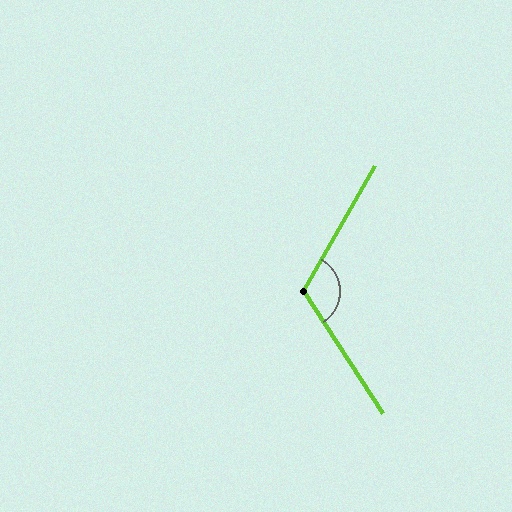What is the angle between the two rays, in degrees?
Approximately 117 degrees.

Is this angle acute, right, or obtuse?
It is obtuse.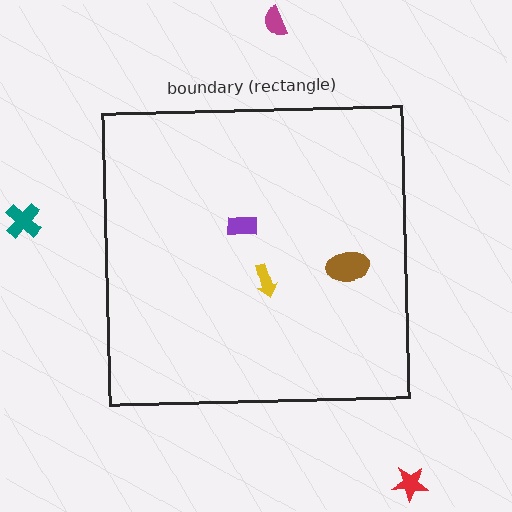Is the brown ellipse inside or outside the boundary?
Inside.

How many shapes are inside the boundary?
3 inside, 3 outside.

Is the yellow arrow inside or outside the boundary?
Inside.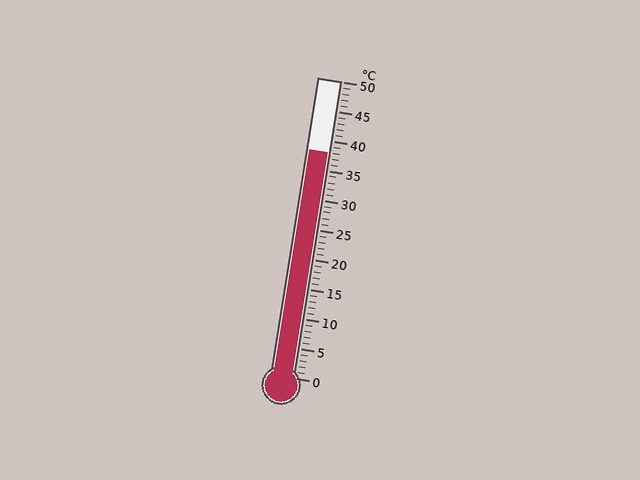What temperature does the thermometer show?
The thermometer shows approximately 38°C.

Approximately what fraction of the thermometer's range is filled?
The thermometer is filled to approximately 75% of its range.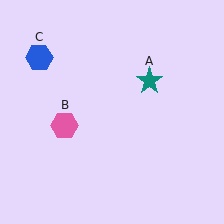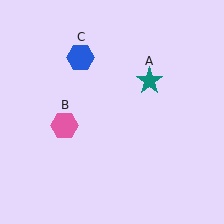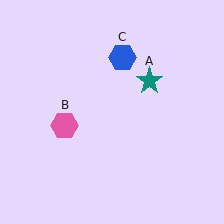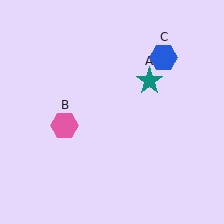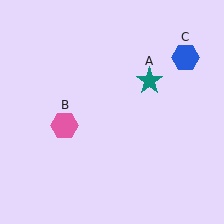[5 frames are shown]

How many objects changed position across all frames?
1 object changed position: blue hexagon (object C).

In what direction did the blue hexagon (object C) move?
The blue hexagon (object C) moved right.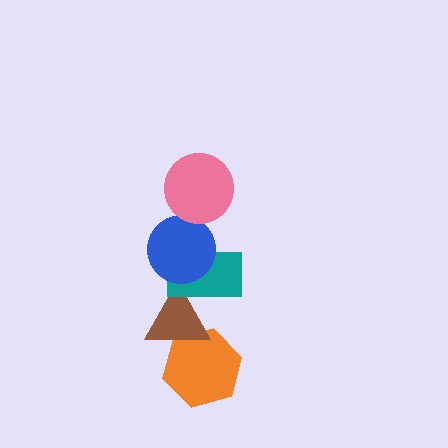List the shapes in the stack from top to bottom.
From top to bottom: the pink circle, the blue circle, the teal rectangle, the brown triangle, the orange hexagon.